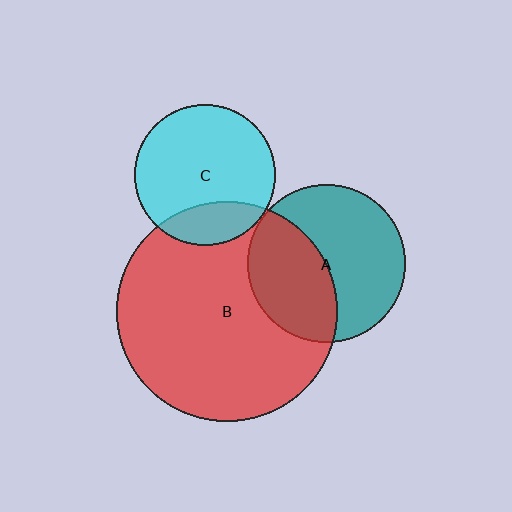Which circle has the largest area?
Circle B (red).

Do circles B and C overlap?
Yes.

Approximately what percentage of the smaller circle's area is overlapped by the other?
Approximately 20%.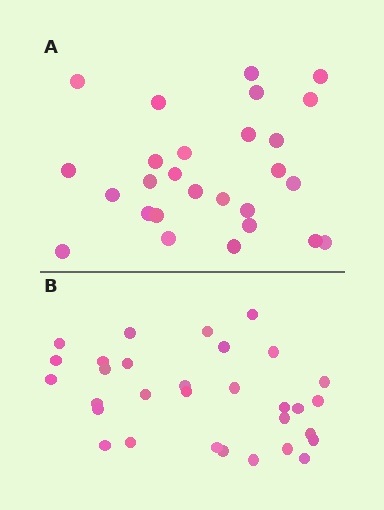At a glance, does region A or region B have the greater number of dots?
Region B (the bottom region) has more dots.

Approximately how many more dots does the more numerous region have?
Region B has about 4 more dots than region A.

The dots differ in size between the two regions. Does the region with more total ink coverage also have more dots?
No. Region A has more total ink coverage because its dots are larger, but region B actually contains more individual dots. Total area can be misleading — the number of items is what matters here.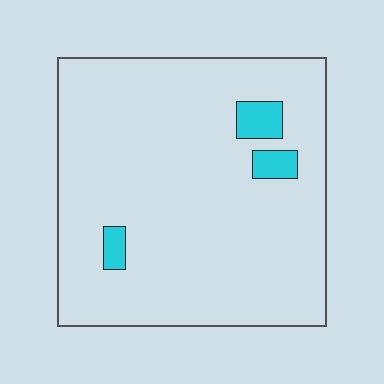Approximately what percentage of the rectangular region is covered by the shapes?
Approximately 5%.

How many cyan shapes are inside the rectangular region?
3.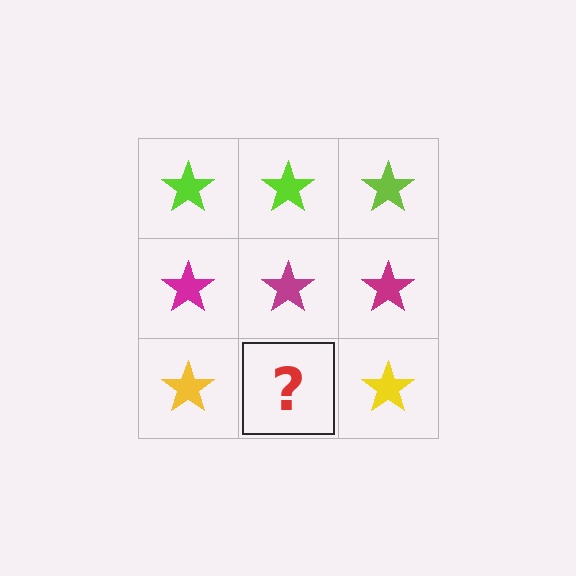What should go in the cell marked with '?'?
The missing cell should contain a yellow star.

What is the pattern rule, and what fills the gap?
The rule is that each row has a consistent color. The gap should be filled with a yellow star.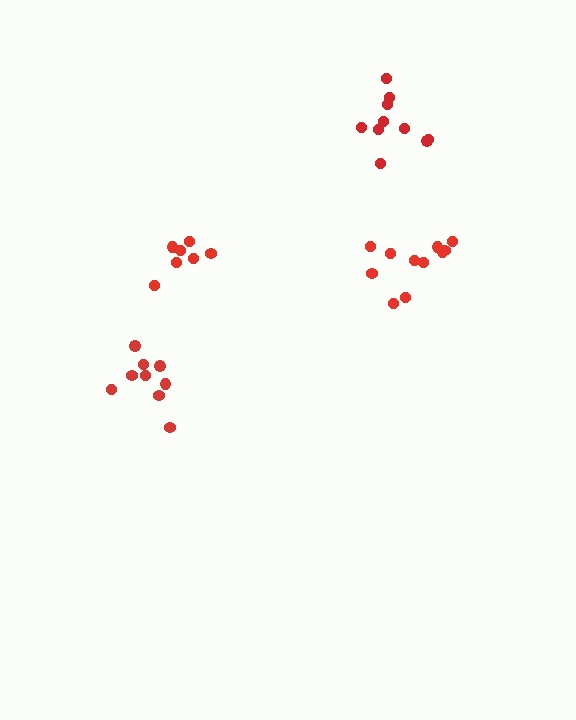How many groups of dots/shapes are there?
There are 4 groups.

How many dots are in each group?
Group 1: 11 dots, Group 2: 7 dots, Group 3: 10 dots, Group 4: 9 dots (37 total).